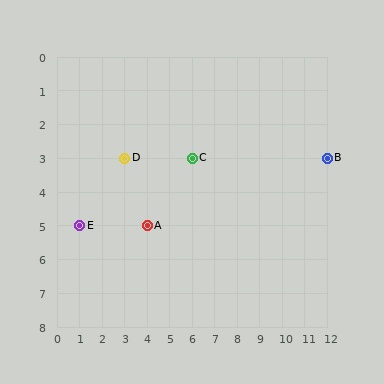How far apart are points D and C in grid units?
Points D and C are 3 columns apart.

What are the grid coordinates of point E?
Point E is at grid coordinates (1, 5).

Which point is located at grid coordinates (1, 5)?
Point E is at (1, 5).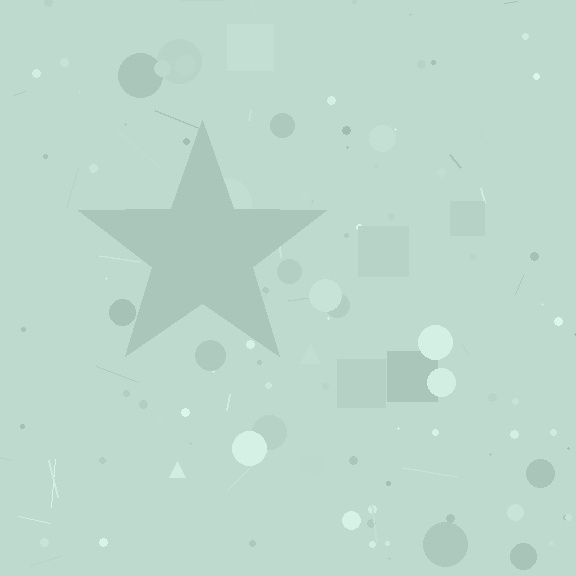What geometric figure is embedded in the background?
A star is embedded in the background.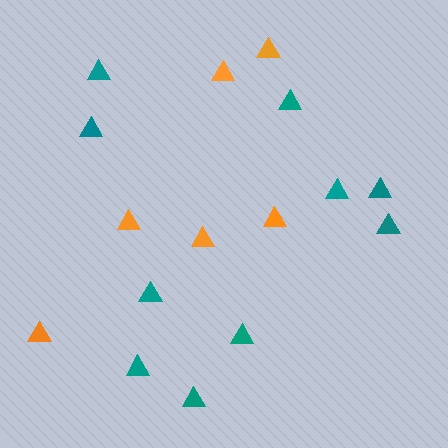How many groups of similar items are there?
There are 2 groups: one group of teal triangles (10) and one group of orange triangles (6).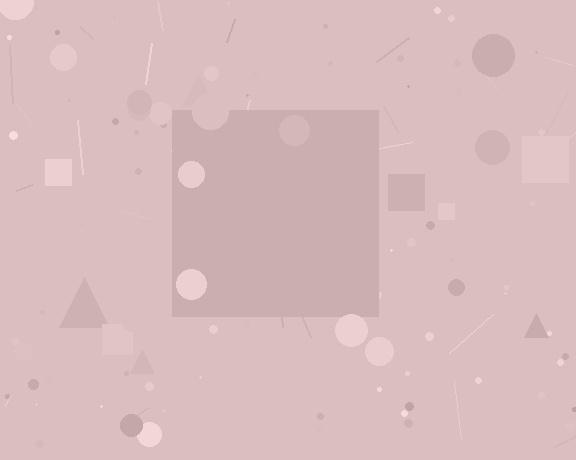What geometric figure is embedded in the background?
A square is embedded in the background.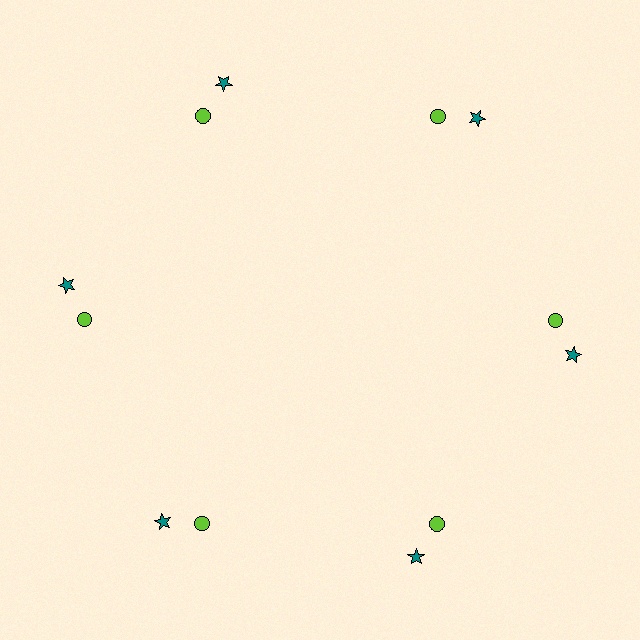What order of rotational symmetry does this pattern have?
This pattern has 6-fold rotational symmetry.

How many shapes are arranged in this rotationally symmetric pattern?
There are 12 shapes, arranged in 6 groups of 2.